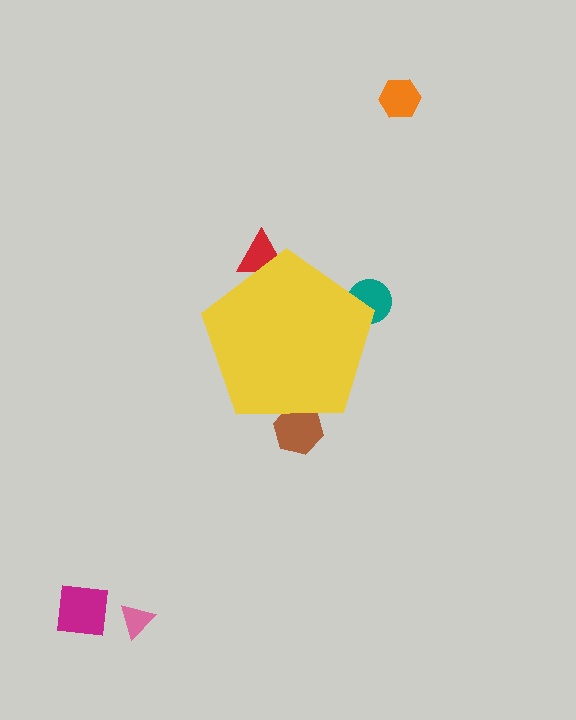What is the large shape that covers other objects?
A yellow pentagon.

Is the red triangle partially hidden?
Yes, the red triangle is partially hidden behind the yellow pentagon.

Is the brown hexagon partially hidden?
Yes, the brown hexagon is partially hidden behind the yellow pentagon.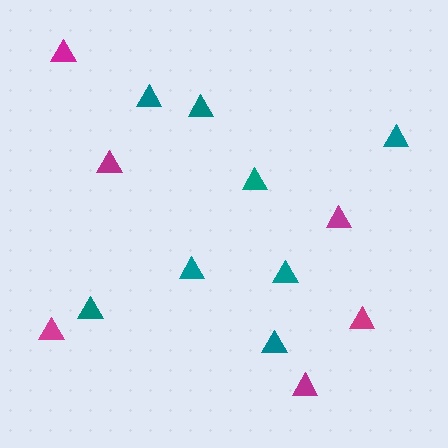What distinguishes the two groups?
There are 2 groups: one group of magenta triangles (6) and one group of teal triangles (8).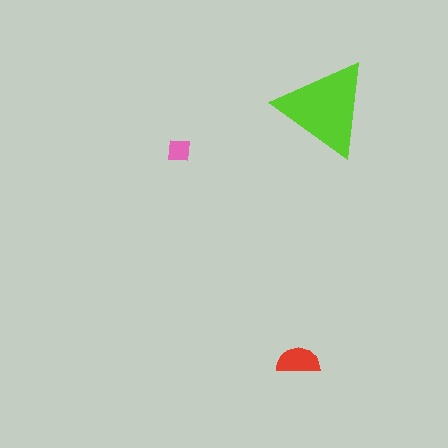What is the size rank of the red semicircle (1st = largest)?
2nd.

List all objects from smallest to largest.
The pink square, the red semicircle, the lime triangle.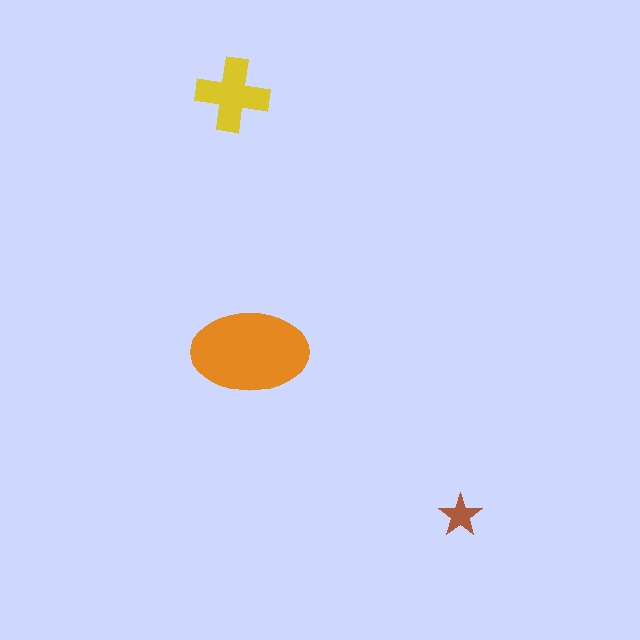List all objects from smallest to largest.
The brown star, the yellow cross, the orange ellipse.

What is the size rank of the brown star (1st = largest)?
3rd.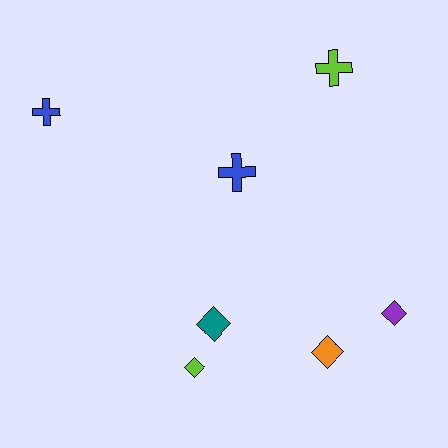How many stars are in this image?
There are no stars.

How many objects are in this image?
There are 7 objects.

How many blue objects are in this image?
There are 2 blue objects.